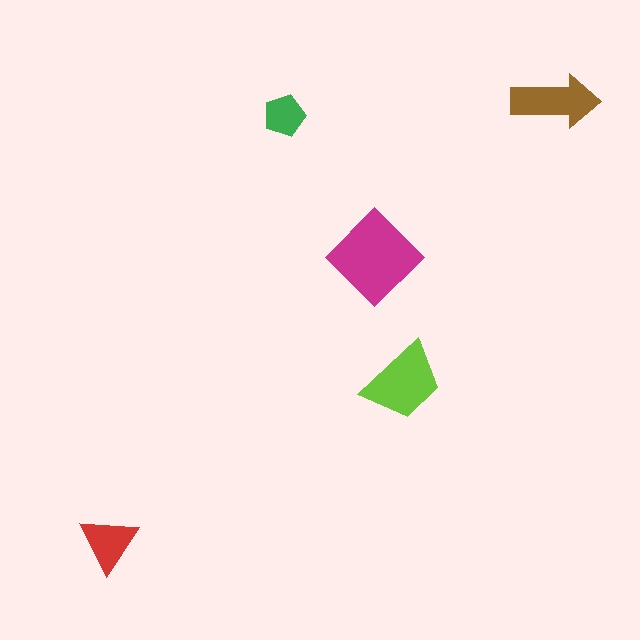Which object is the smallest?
The green pentagon.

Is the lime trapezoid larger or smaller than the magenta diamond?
Smaller.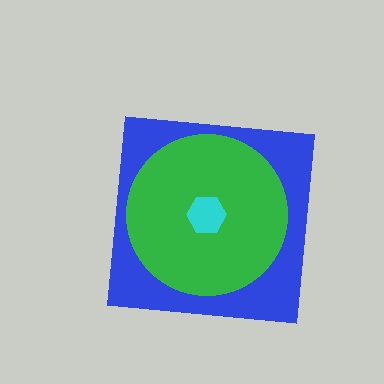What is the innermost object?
The cyan hexagon.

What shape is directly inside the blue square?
The green circle.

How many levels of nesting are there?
3.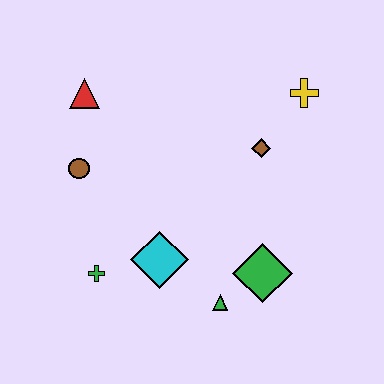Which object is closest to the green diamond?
The green triangle is closest to the green diamond.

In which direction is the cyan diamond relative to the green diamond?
The cyan diamond is to the left of the green diamond.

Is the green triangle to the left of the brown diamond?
Yes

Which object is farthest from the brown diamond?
The green cross is farthest from the brown diamond.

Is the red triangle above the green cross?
Yes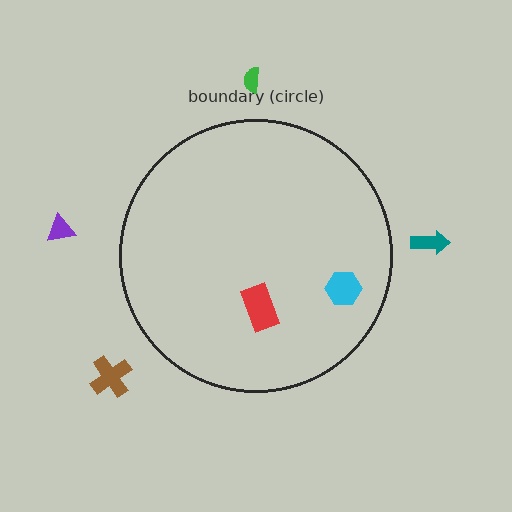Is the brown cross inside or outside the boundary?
Outside.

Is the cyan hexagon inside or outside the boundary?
Inside.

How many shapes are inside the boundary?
2 inside, 4 outside.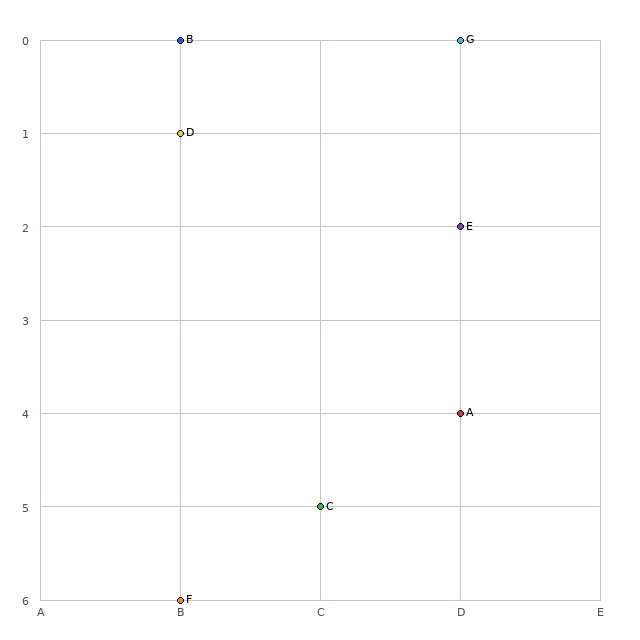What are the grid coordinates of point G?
Point G is at grid coordinates (D, 0).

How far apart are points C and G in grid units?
Points C and G are 1 column and 5 rows apart (about 5.1 grid units diagonally).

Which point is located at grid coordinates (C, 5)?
Point C is at (C, 5).